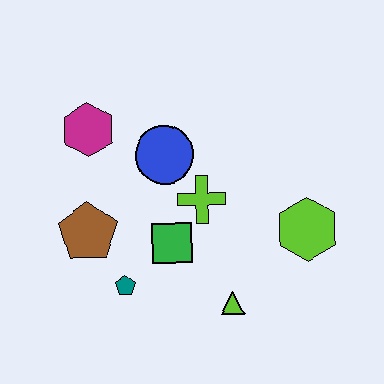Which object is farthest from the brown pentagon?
The lime hexagon is farthest from the brown pentagon.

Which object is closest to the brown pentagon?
The teal pentagon is closest to the brown pentagon.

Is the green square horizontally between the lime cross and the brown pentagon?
Yes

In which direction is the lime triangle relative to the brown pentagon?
The lime triangle is to the right of the brown pentagon.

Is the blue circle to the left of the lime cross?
Yes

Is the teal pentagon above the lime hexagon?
No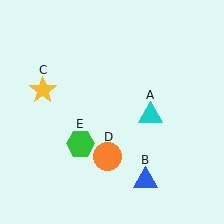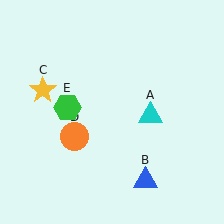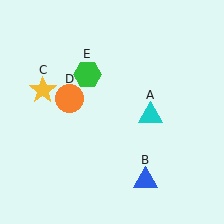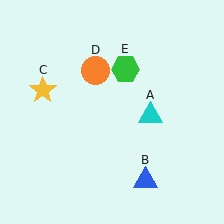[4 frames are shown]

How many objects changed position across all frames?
2 objects changed position: orange circle (object D), green hexagon (object E).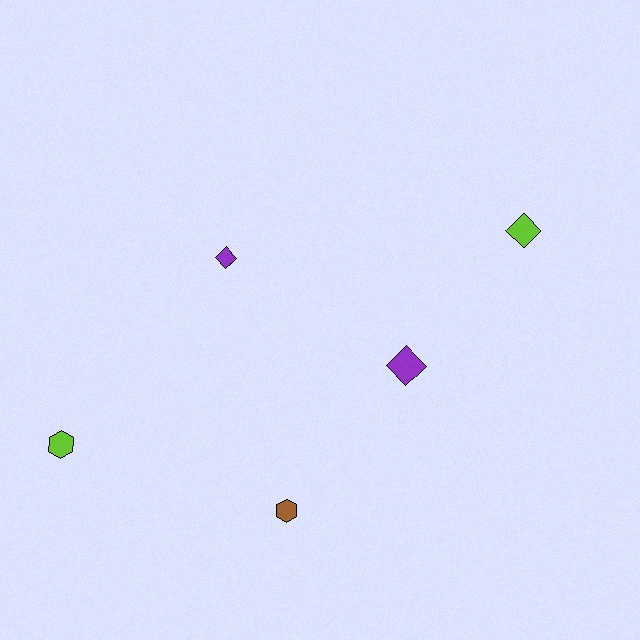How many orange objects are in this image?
There are no orange objects.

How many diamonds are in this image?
There are 3 diamonds.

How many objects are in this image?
There are 5 objects.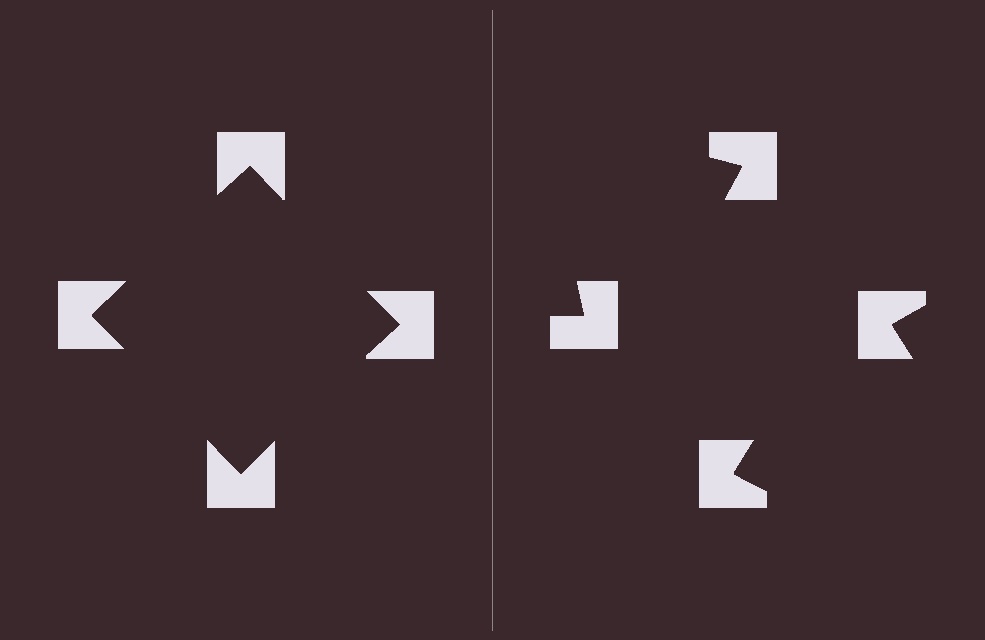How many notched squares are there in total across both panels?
8 — 4 on each side.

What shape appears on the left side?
An illusory square.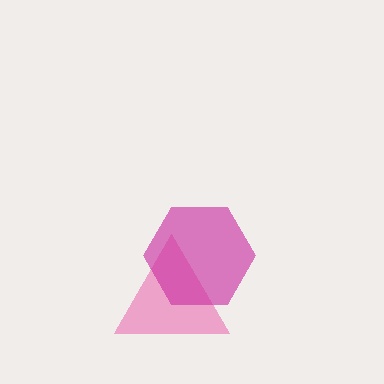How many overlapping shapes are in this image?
There are 2 overlapping shapes in the image.